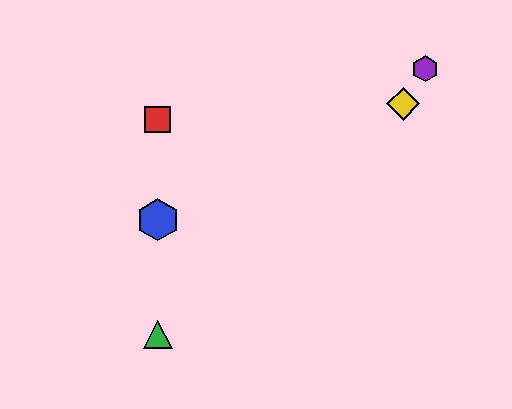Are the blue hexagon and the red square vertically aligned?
Yes, both are at x≈158.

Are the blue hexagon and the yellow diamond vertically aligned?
No, the blue hexagon is at x≈158 and the yellow diamond is at x≈403.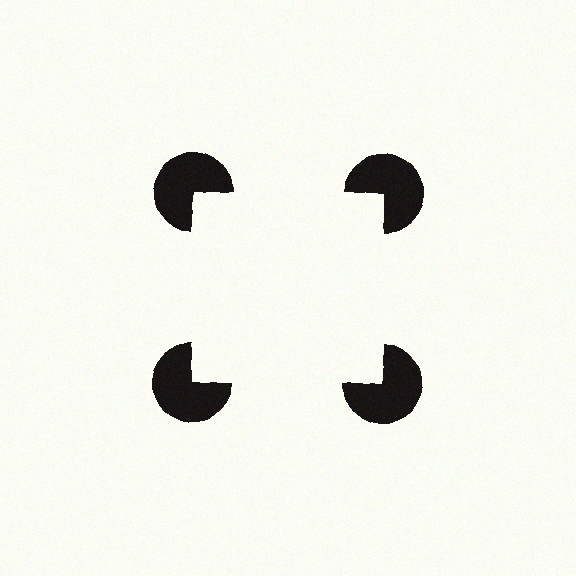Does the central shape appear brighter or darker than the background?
It typically appears slightly brighter than the background, even though no actual brightness change is drawn.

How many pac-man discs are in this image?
There are 4 — one at each vertex of the illusory square.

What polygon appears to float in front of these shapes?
An illusory square — its edges are inferred from the aligned wedge cuts in the pac-man discs, not physically drawn.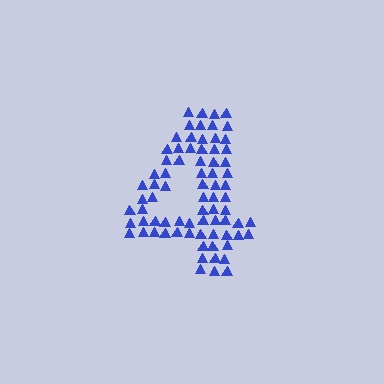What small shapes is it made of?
It is made of small triangles.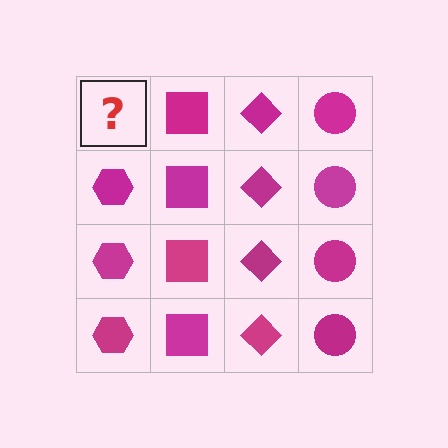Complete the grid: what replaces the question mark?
The question mark should be replaced with a magenta hexagon.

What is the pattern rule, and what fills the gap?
The rule is that each column has a consistent shape. The gap should be filled with a magenta hexagon.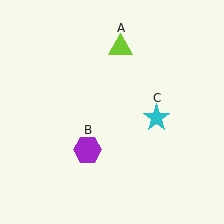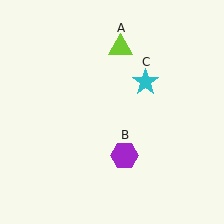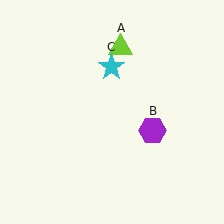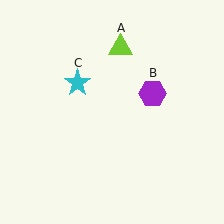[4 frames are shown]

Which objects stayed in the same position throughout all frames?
Lime triangle (object A) remained stationary.